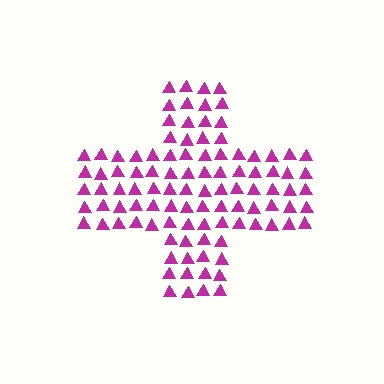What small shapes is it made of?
It is made of small triangles.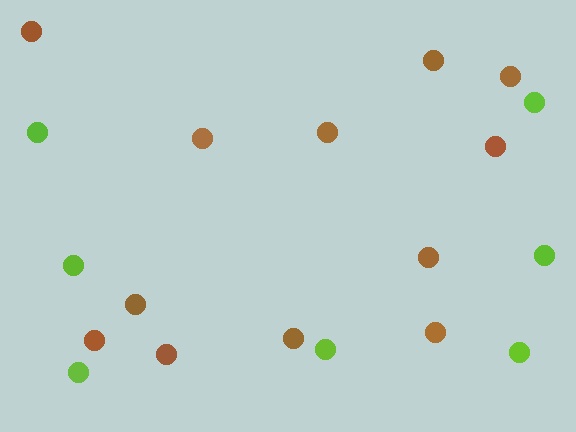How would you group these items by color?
There are 2 groups: one group of lime circles (7) and one group of brown circles (12).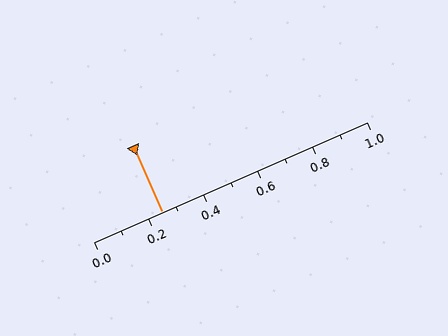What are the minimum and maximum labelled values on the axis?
The axis runs from 0.0 to 1.0.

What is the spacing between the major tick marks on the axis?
The major ticks are spaced 0.2 apart.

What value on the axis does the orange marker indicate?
The marker indicates approximately 0.25.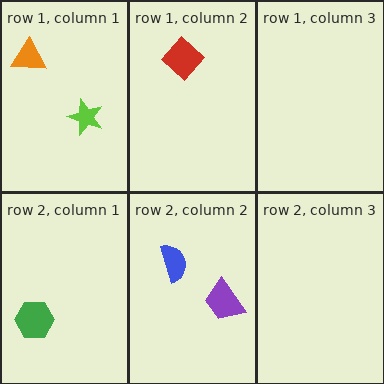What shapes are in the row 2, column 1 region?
The green hexagon.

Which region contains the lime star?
The row 1, column 1 region.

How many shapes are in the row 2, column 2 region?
2.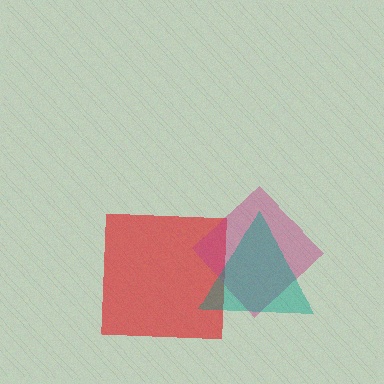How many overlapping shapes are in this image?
There are 3 overlapping shapes in the image.